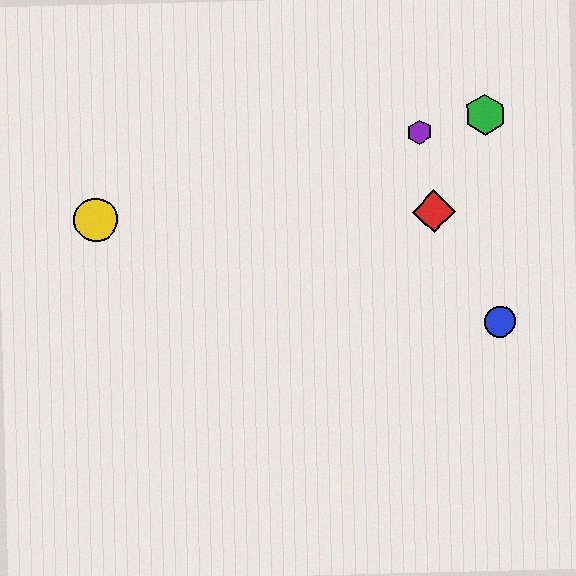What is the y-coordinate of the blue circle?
The blue circle is at y≈321.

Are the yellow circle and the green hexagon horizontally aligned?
No, the yellow circle is at y≈220 and the green hexagon is at y≈115.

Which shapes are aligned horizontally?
The red diamond, the yellow circle are aligned horizontally.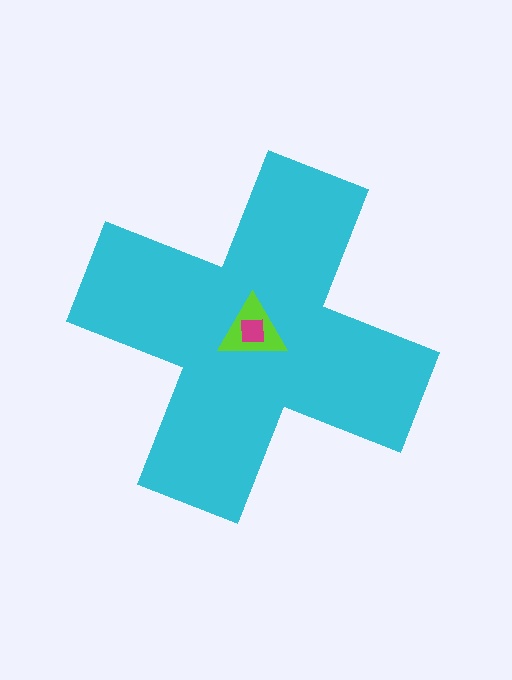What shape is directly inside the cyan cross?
The lime triangle.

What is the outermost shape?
The cyan cross.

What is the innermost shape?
The magenta square.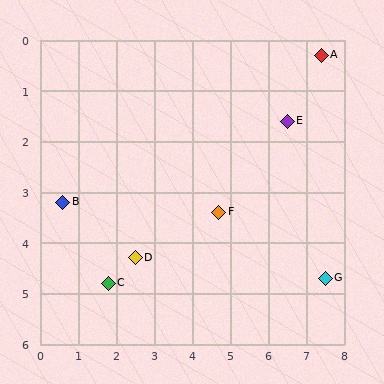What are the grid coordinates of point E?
Point E is at approximately (6.5, 1.6).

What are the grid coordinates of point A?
Point A is at approximately (7.4, 0.3).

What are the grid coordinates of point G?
Point G is at approximately (7.5, 4.7).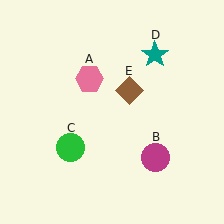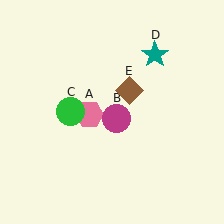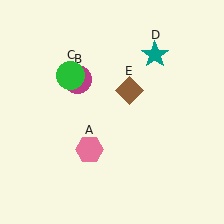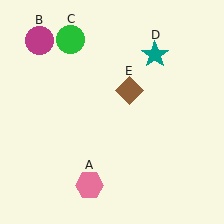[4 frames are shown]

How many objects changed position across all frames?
3 objects changed position: pink hexagon (object A), magenta circle (object B), green circle (object C).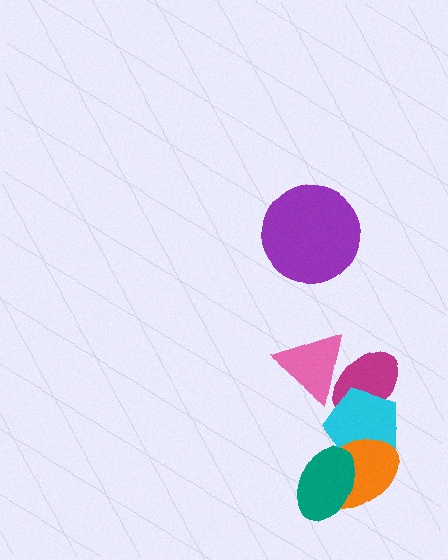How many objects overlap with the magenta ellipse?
2 objects overlap with the magenta ellipse.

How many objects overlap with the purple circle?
0 objects overlap with the purple circle.